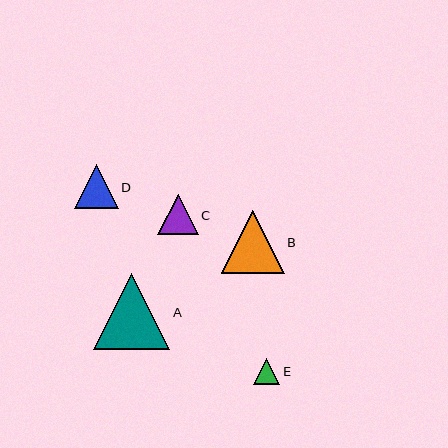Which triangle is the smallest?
Triangle E is the smallest with a size of approximately 26 pixels.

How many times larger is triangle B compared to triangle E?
Triangle B is approximately 2.4 times the size of triangle E.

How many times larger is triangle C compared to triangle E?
Triangle C is approximately 1.5 times the size of triangle E.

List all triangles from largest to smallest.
From largest to smallest: A, B, D, C, E.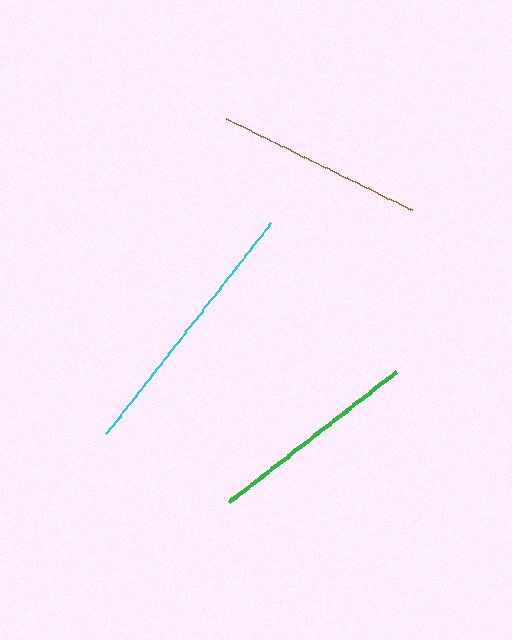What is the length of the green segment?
The green segment is approximately 212 pixels long.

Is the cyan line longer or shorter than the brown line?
The cyan line is longer than the brown line.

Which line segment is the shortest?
The brown line is the shortest at approximately 207 pixels.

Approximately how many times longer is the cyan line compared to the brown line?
The cyan line is approximately 1.3 times the length of the brown line.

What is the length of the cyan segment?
The cyan segment is approximately 268 pixels long.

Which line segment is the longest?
The cyan line is the longest at approximately 268 pixels.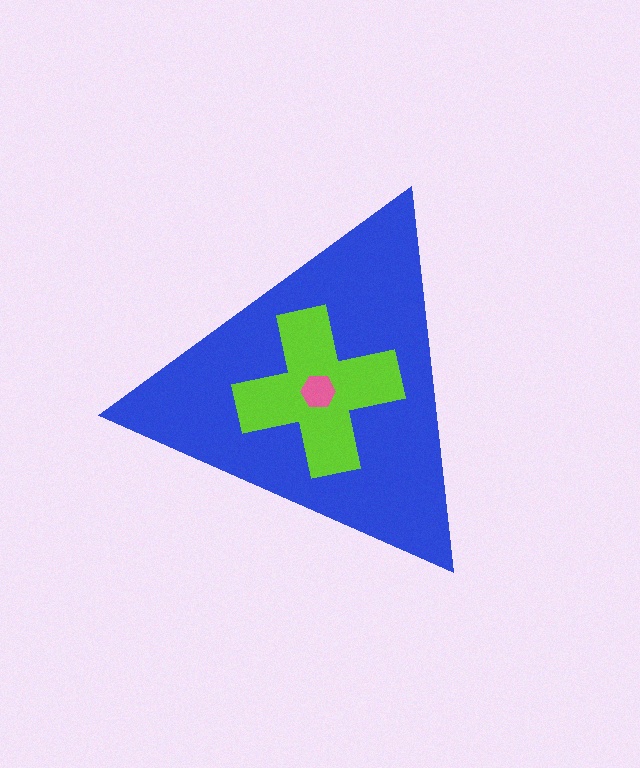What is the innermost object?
The pink hexagon.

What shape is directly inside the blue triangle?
The lime cross.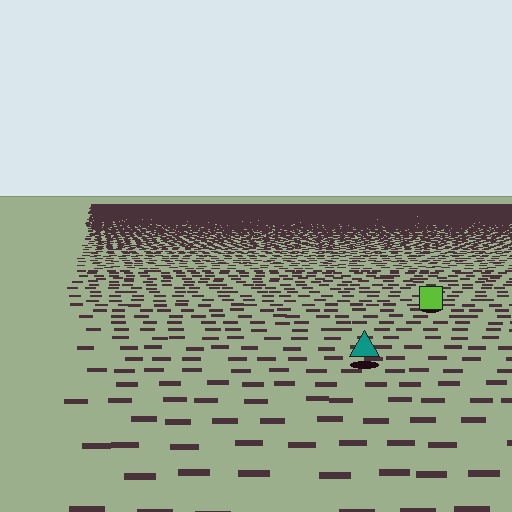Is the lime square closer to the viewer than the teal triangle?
No. The teal triangle is closer — you can tell from the texture gradient: the ground texture is coarser near it.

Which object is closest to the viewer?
The teal triangle is closest. The texture marks near it are larger and more spread out.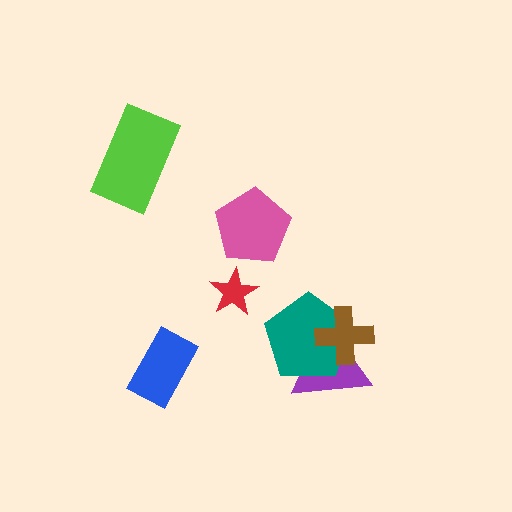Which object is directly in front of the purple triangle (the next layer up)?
The teal pentagon is directly in front of the purple triangle.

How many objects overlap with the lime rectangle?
0 objects overlap with the lime rectangle.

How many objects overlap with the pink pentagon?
0 objects overlap with the pink pentagon.